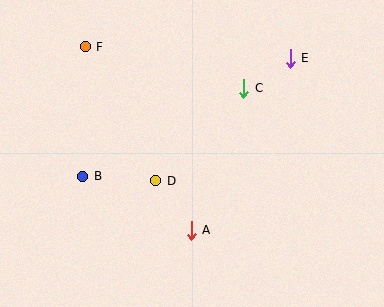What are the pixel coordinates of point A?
Point A is at (191, 230).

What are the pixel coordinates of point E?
Point E is at (290, 58).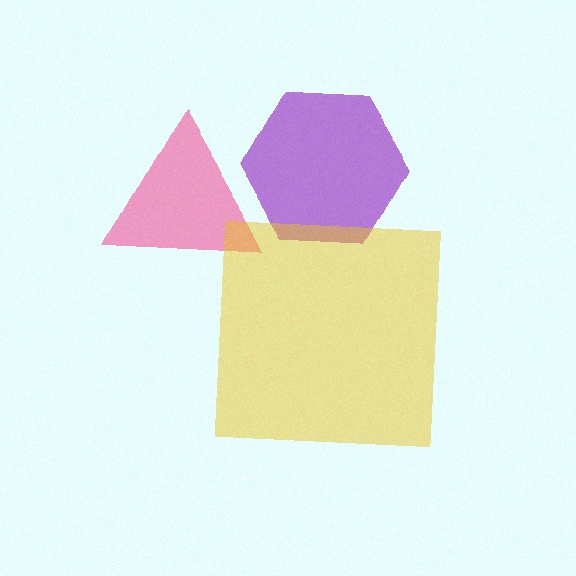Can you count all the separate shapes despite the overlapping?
Yes, there are 3 separate shapes.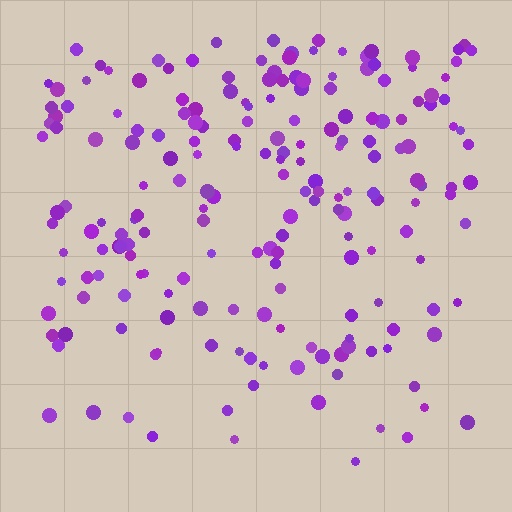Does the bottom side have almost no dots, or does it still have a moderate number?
Still a moderate number, just noticeably fewer than the top.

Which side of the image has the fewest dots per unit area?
The bottom.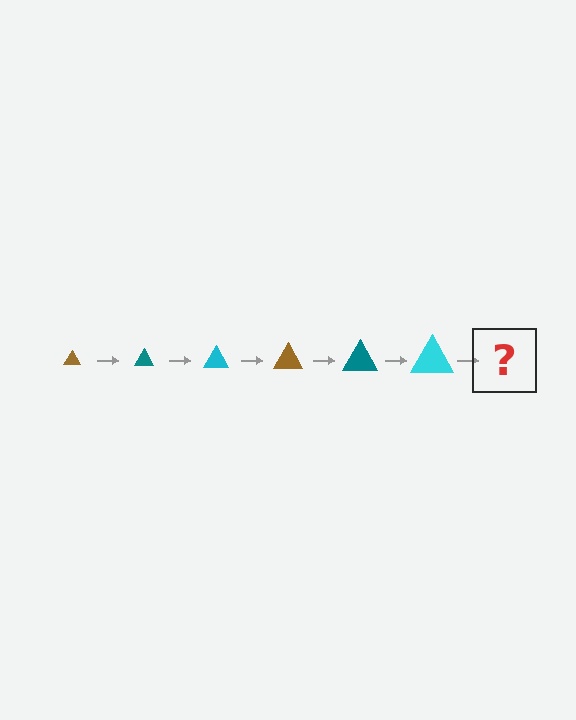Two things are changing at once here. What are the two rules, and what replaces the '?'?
The two rules are that the triangle grows larger each step and the color cycles through brown, teal, and cyan. The '?' should be a brown triangle, larger than the previous one.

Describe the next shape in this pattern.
It should be a brown triangle, larger than the previous one.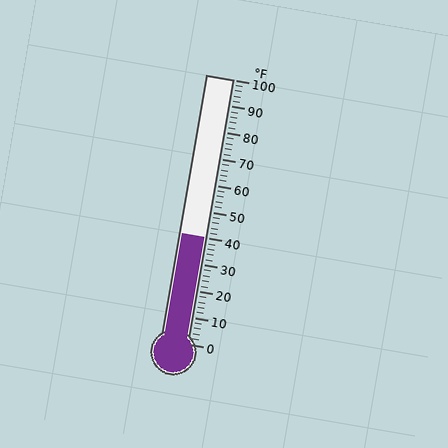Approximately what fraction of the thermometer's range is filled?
The thermometer is filled to approximately 40% of its range.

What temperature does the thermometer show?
The thermometer shows approximately 40°F.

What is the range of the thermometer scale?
The thermometer scale ranges from 0°F to 100°F.